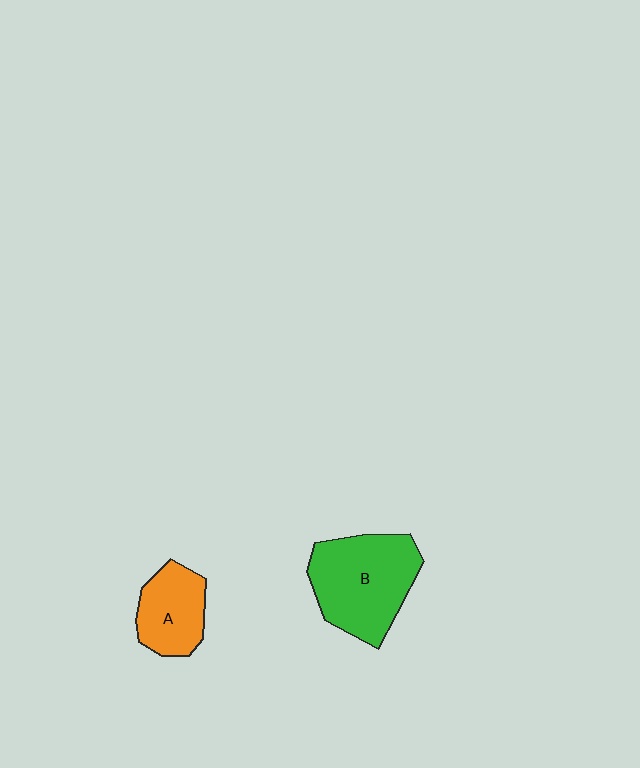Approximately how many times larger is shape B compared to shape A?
Approximately 1.7 times.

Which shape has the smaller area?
Shape A (orange).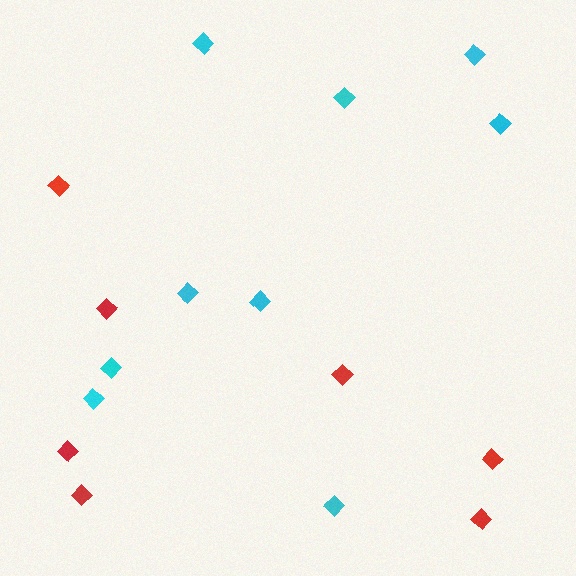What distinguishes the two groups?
There are 2 groups: one group of cyan diamonds (9) and one group of red diamonds (7).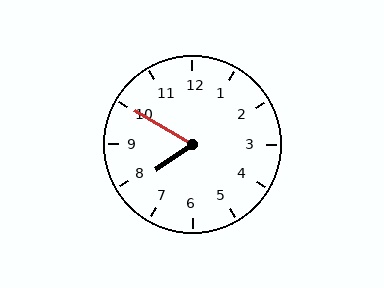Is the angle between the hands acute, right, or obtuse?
It is acute.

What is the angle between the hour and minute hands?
Approximately 65 degrees.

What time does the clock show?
7:50.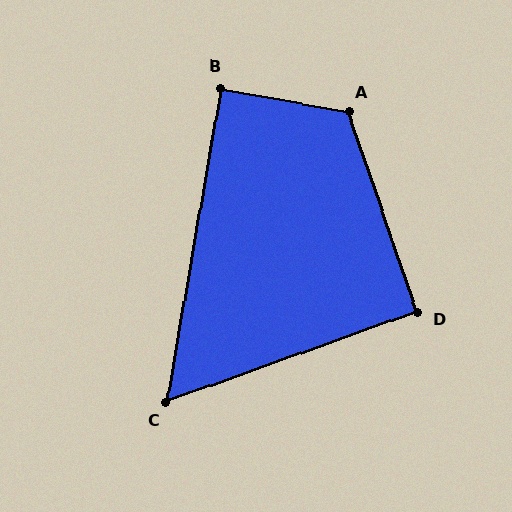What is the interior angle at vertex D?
Approximately 91 degrees (approximately right).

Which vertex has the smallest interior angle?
C, at approximately 61 degrees.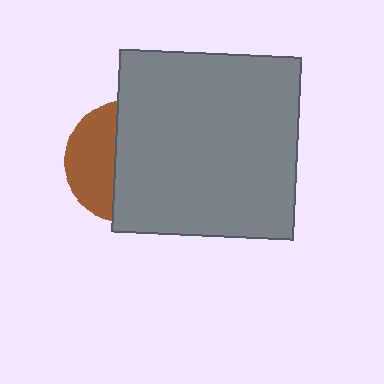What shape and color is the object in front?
The object in front is a gray square.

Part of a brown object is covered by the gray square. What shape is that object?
It is a circle.